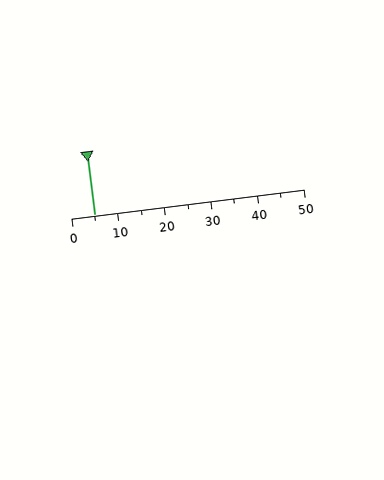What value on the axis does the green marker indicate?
The marker indicates approximately 5.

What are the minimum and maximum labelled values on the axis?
The axis runs from 0 to 50.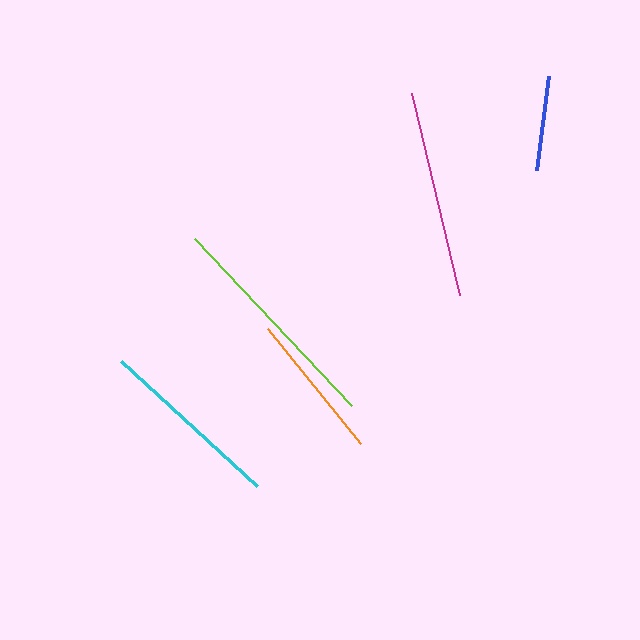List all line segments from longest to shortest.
From longest to shortest: lime, magenta, cyan, orange, blue.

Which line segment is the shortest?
The blue line is the shortest at approximately 95 pixels.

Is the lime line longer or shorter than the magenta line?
The lime line is longer than the magenta line.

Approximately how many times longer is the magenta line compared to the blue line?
The magenta line is approximately 2.2 times the length of the blue line.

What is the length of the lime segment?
The lime segment is approximately 229 pixels long.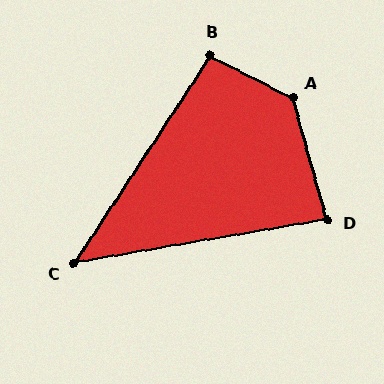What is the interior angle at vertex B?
Approximately 96 degrees (obtuse).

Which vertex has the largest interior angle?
A, at approximately 133 degrees.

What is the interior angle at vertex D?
Approximately 84 degrees (acute).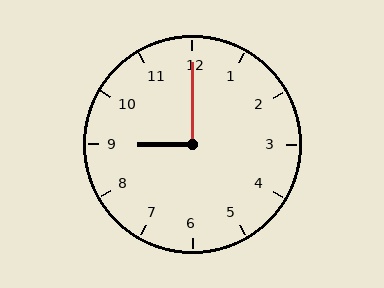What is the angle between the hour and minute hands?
Approximately 90 degrees.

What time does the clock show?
9:00.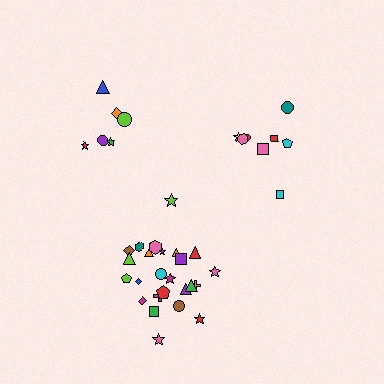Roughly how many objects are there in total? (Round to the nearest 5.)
Roughly 40 objects in total.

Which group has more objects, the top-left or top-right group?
The top-right group.